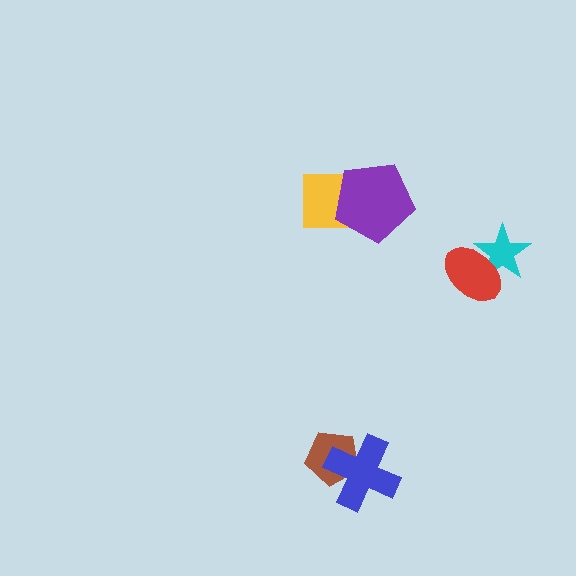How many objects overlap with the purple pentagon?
1 object overlaps with the purple pentagon.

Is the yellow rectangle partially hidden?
Yes, it is partially covered by another shape.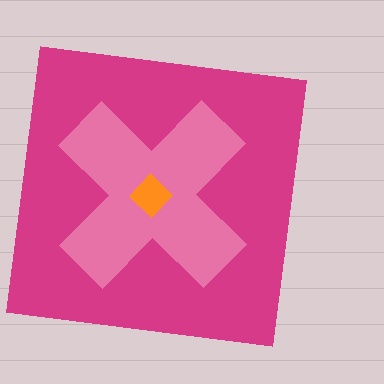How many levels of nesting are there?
3.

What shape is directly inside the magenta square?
The pink cross.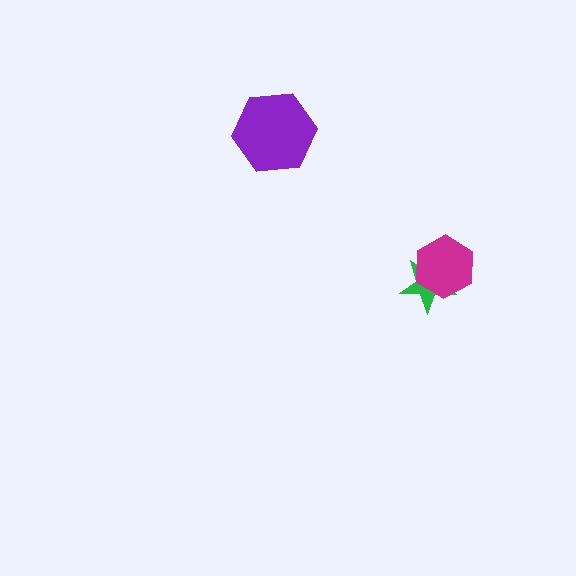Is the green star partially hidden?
Yes, it is partially covered by another shape.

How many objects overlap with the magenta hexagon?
1 object overlaps with the magenta hexagon.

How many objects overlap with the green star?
1 object overlaps with the green star.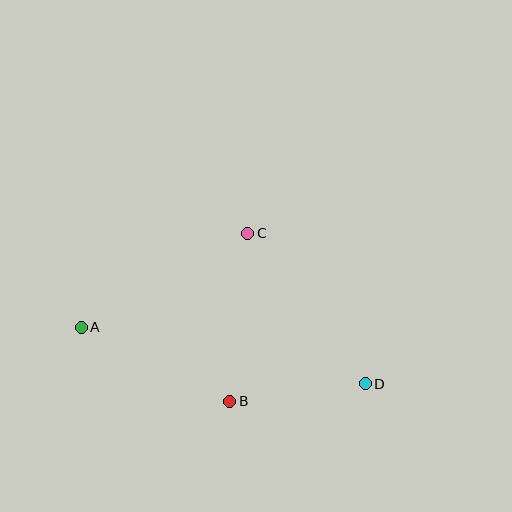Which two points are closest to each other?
Points B and D are closest to each other.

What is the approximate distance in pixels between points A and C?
The distance between A and C is approximately 191 pixels.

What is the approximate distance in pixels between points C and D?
The distance between C and D is approximately 191 pixels.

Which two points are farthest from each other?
Points A and D are farthest from each other.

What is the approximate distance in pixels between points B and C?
The distance between B and C is approximately 169 pixels.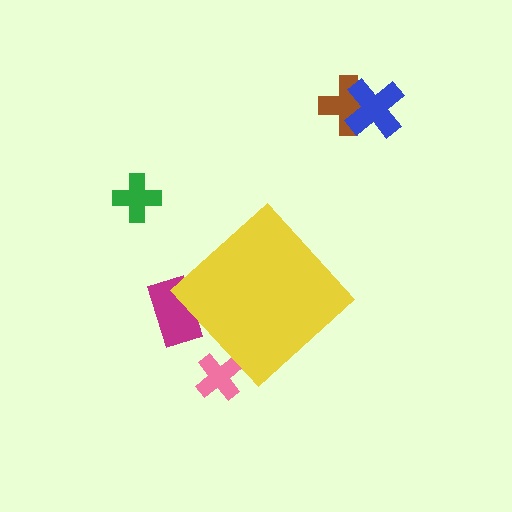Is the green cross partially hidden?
No, the green cross is fully visible.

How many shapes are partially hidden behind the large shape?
2 shapes are partially hidden.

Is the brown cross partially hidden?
No, the brown cross is fully visible.